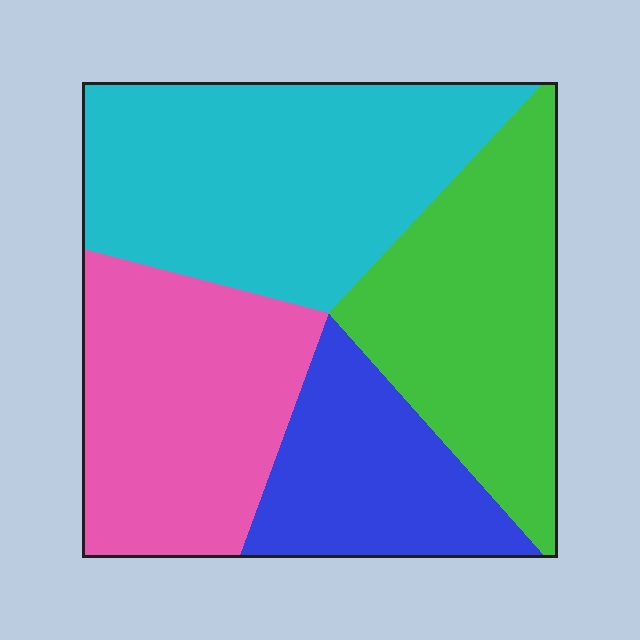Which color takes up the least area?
Blue, at roughly 15%.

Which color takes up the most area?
Cyan, at roughly 35%.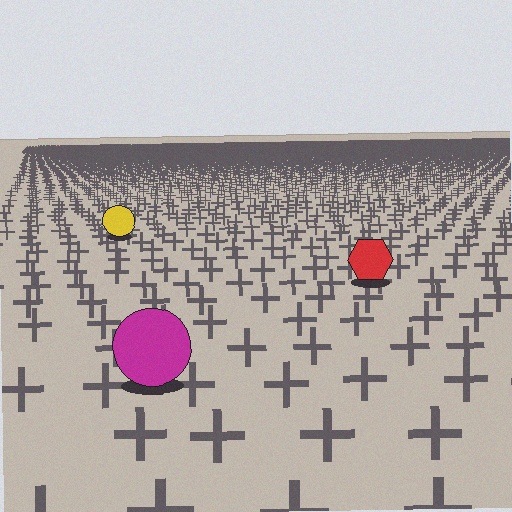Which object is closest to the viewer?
The magenta circle is closest. The texture marks near it are larger and more spread out.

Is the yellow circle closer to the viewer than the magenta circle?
No. The magenta circle is closer — you can tell from the texture gradient: the ground texture is coarser near it.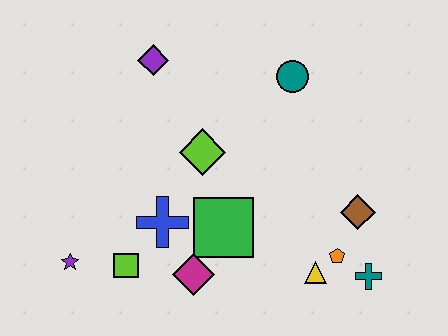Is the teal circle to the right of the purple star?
Yes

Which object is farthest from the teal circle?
The purple star is farthest from the teal circle.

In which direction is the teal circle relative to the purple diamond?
The teal circle is to the right of the purple diamond.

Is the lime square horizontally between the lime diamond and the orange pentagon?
No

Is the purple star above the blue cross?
No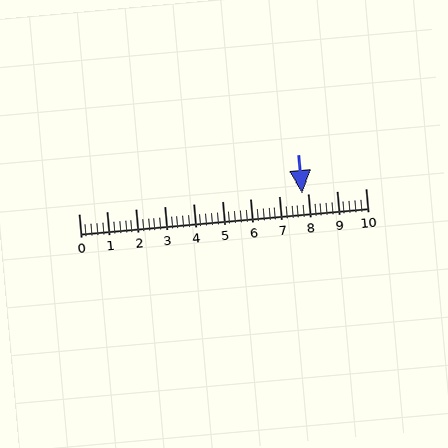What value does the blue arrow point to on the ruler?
The blue arrow points to approximately 7.8.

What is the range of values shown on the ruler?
The ruler shows values from 0 to 10.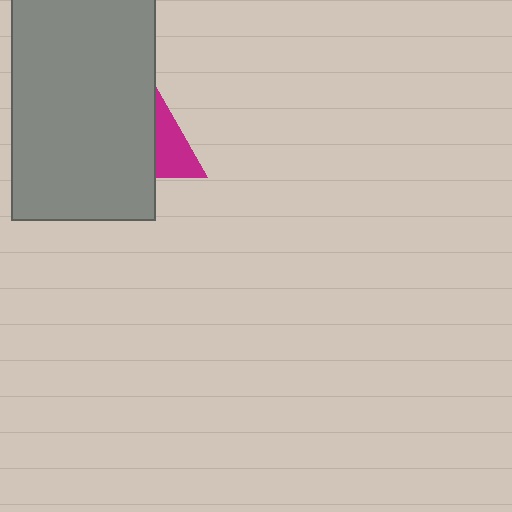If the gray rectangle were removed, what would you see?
You would see the complete magenta triangle.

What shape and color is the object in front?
The object in front is a gray rectangle.